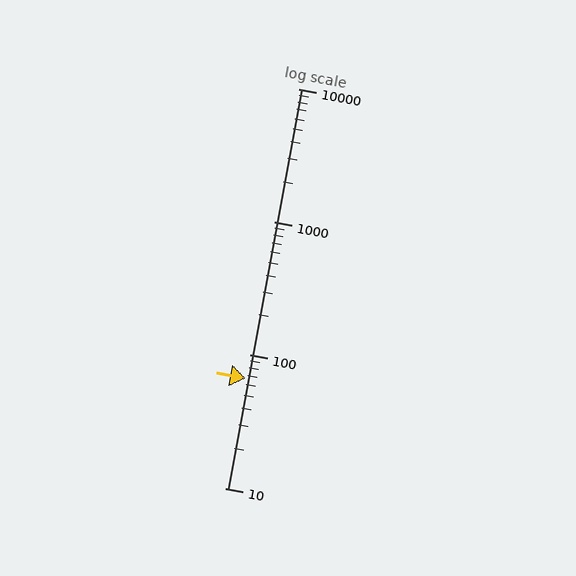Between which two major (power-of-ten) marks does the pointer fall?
The pointer is between 10 and 100.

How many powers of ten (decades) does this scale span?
The scale spans 3 decades, from 10 to 10000.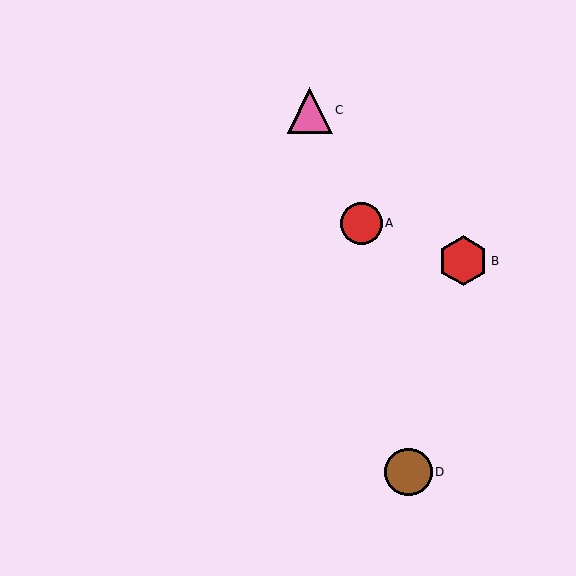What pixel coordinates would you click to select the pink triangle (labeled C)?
Click at (310, 110) to select the pink triangle C.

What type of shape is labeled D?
Shape D is a brown circle.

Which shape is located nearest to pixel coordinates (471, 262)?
The red hexagon (labeled B) at (463, 261) is nearest to that location.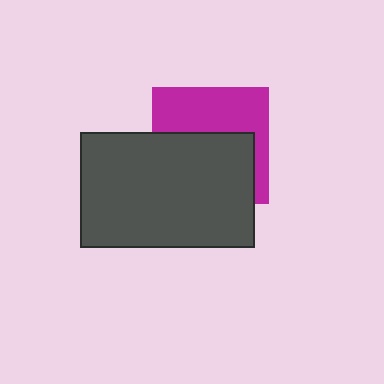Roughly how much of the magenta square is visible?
About half of it is visible (roughly 45%).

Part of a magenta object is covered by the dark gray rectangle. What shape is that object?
It is a square.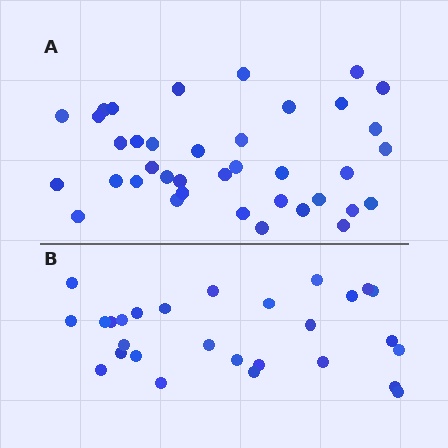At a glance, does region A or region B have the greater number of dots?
Region A (the top region) has more dots.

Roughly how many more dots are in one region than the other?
Region A has roughly 10 or so more dots than region B.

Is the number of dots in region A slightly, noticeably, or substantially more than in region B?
Region A has noticeably more, but not dramatically so. The ratio is roughly 1.4 to 1.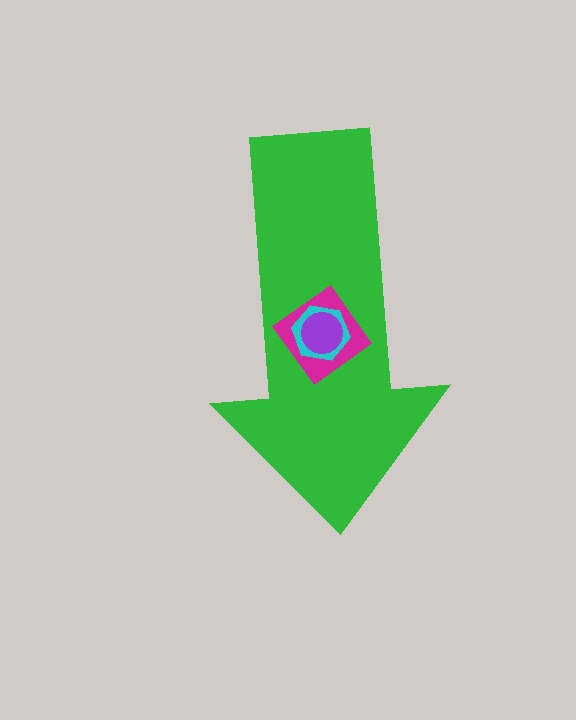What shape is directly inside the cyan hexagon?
The purple circle.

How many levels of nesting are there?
4.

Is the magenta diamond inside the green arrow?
Yes.